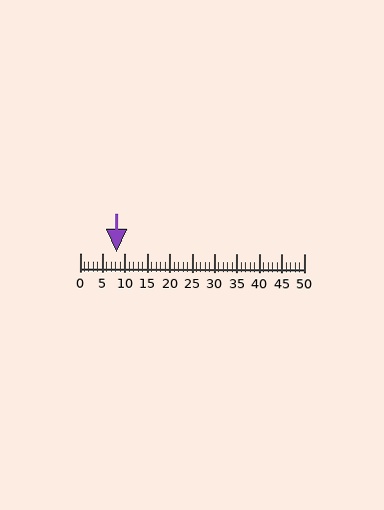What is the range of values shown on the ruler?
The ruler shows values from 0 to 50.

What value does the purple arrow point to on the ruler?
The purple arrow points to approximately 8.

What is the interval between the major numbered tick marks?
The major tick marks are spaced 5 units apart.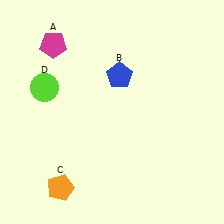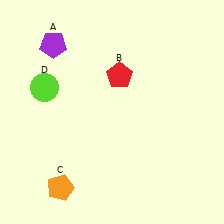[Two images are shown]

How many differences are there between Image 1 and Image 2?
There are 2 differences between the two images.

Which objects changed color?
A changed from magenta to purple. B changed from blue to red.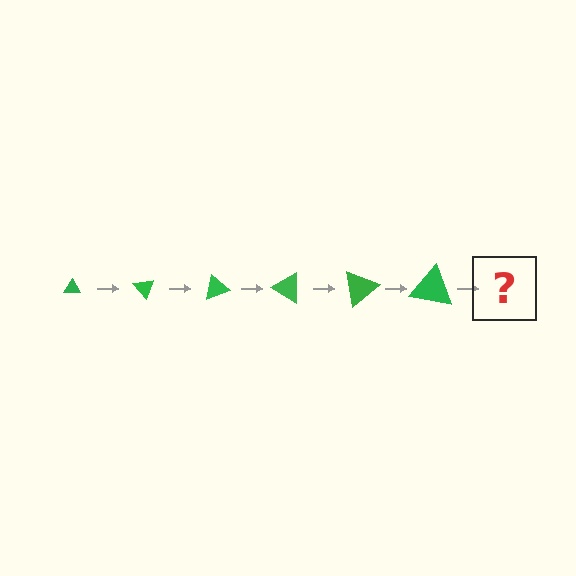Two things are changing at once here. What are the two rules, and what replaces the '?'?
The two rules are that the triangle grows larger each step and it rotates 50 degrees each step. The '?' should be a triangle, larger than the previous one and rotated 300 degrees from the start.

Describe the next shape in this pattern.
It should be a triangle, larger than the previous one and rotated 300 degrees from the start.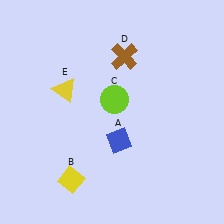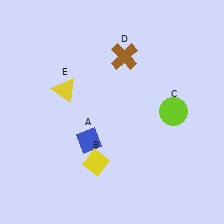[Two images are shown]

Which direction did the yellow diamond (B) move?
The yellow diamond (B) moved right.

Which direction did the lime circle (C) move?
The lime circle (C) moved right.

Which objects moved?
The objects that moved are: the blue diamond (A), the yellow diamond (B), the lime circle (C).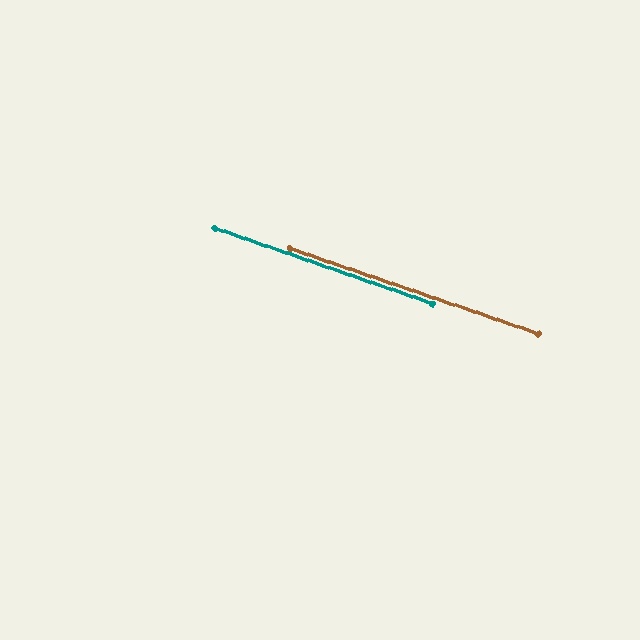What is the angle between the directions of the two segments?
Approximately 0 degrees.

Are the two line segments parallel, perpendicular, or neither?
Parallel — their directions differ by only 0.2°.